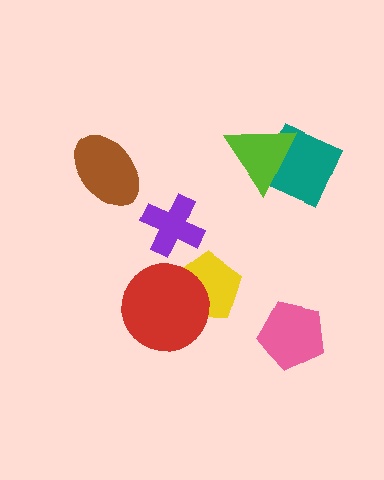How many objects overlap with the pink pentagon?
0 objects overlap with the pink pentagon.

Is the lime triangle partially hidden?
No, no other shape covers it.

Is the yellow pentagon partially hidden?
Yes, it is partially covered by another shape.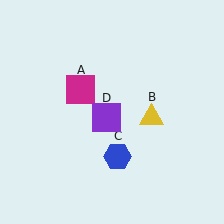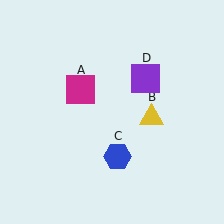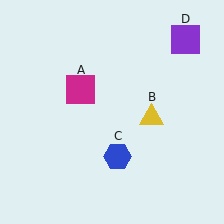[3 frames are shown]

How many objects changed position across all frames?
1 object changed position: purple square (object D).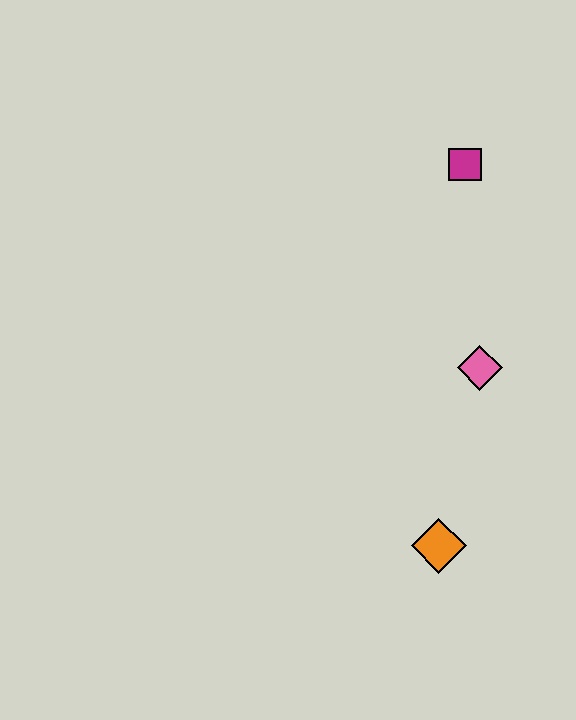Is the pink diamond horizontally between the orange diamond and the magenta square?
No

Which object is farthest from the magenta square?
The orange diamond is farthest from the magenta square.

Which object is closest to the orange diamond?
The pink diamond is closest to the orange diamond.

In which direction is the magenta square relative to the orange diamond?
The magenta square is above the orange diamond.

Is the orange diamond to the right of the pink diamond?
No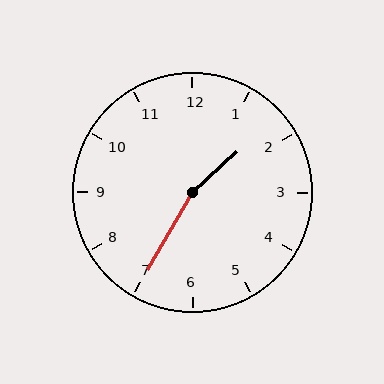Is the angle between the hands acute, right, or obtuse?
It is obtuse.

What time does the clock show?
1:35.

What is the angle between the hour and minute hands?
Approximately 162 degrees.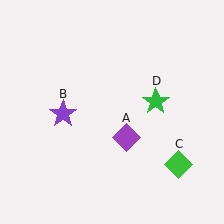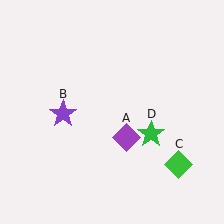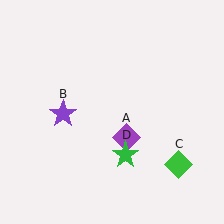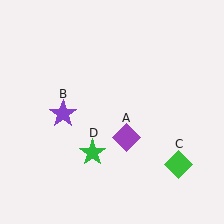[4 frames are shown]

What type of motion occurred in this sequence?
The green star (object D) rotated clockwise around the center of the scene.